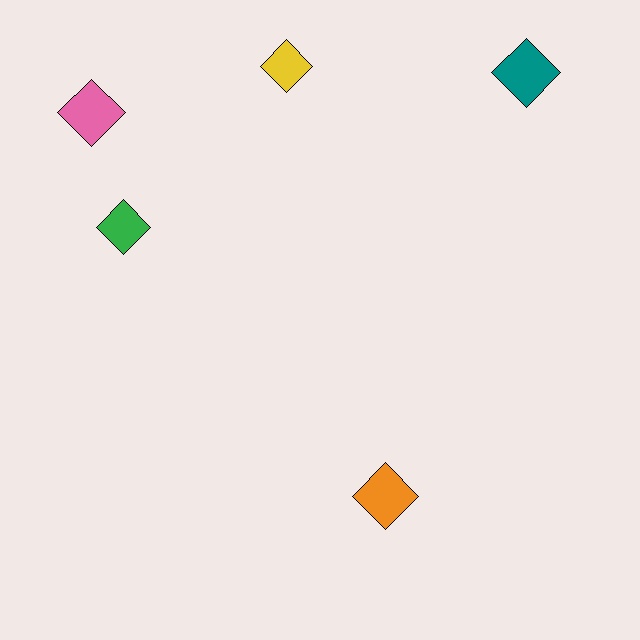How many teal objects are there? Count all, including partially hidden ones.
There is 1 teal object.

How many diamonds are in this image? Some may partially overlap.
There are 5 diamonds.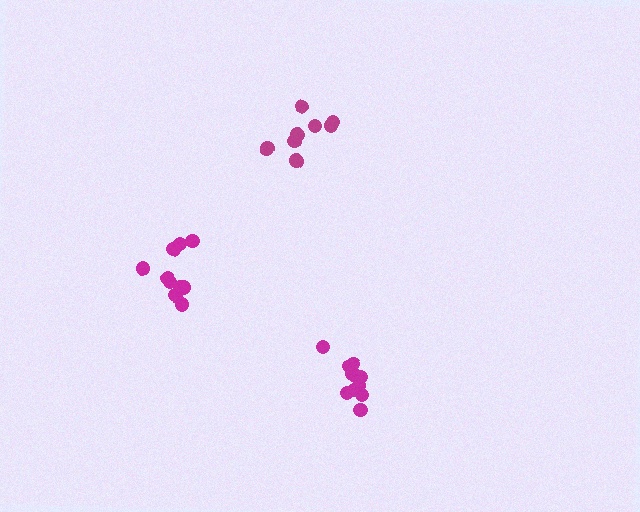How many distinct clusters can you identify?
There are 3 distinct clusters.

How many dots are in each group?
Group 1: 8 dots, Group 2: 10 dots, Group 3: 12 dots (30 total).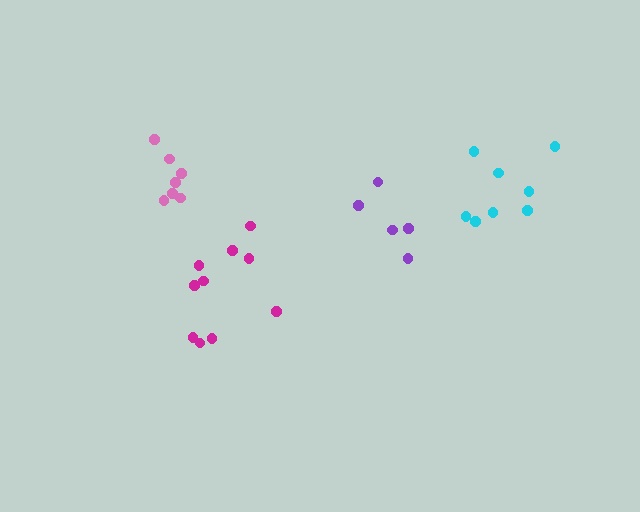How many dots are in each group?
Group 1: 10 dots, Group 2: 7 dots, Group 3: 5 dots, Group 4: 8 dots (30 total).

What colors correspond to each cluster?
The clusters are colored: magenta, pink, purple, cyan.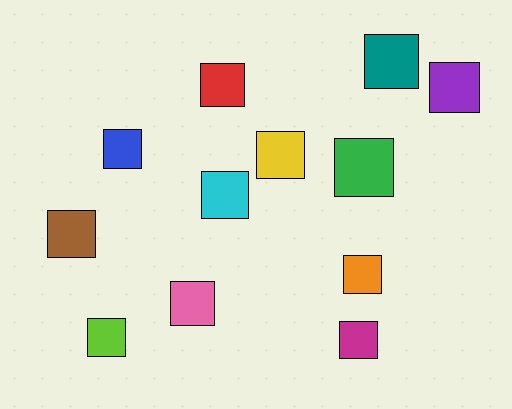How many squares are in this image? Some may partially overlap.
There are 12 squares.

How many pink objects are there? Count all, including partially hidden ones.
There is 1 pink object.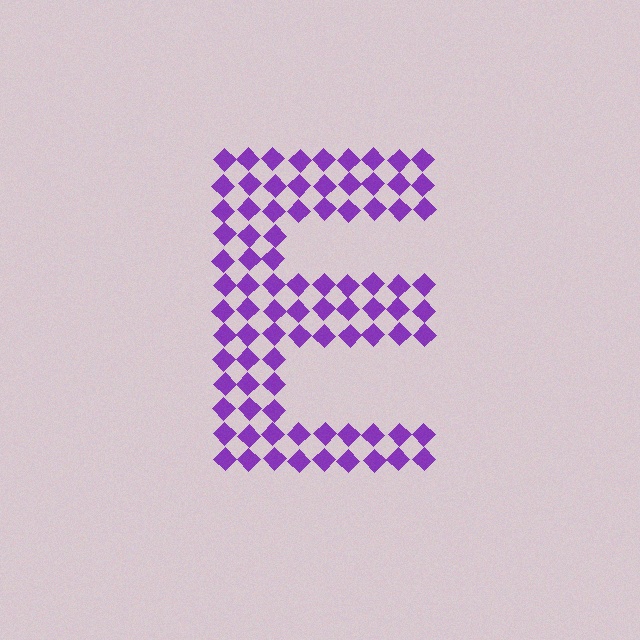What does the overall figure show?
The overall figure shows the letter E.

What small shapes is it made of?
It is made of small diamonds.